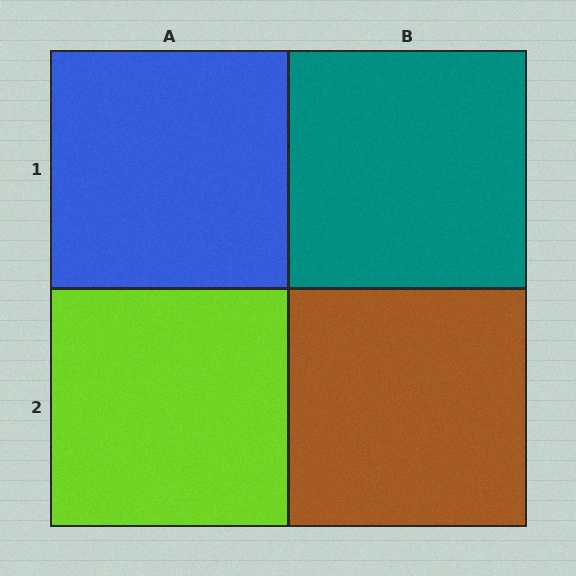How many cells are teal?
1 cell is teal.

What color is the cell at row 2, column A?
Lime.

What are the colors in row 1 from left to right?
Blue, teal.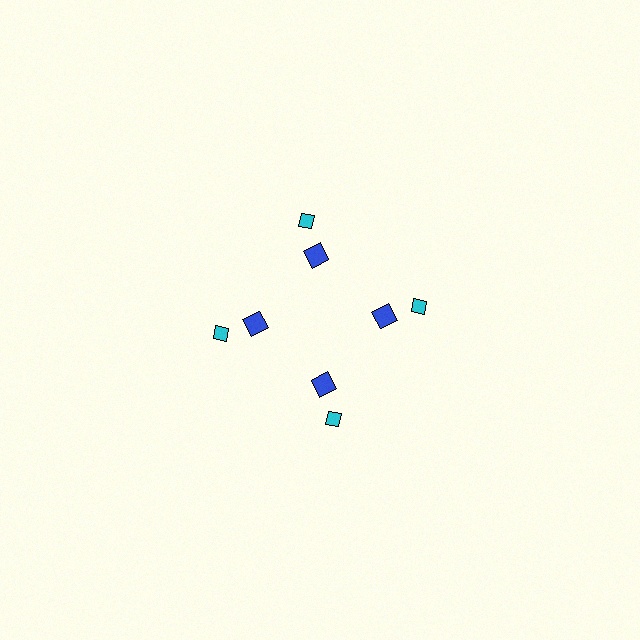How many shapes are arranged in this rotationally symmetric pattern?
There are 8 shapes, arranged in 4 groups of 2.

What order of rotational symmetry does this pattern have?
This pattern has 4-fold rotational symmetry.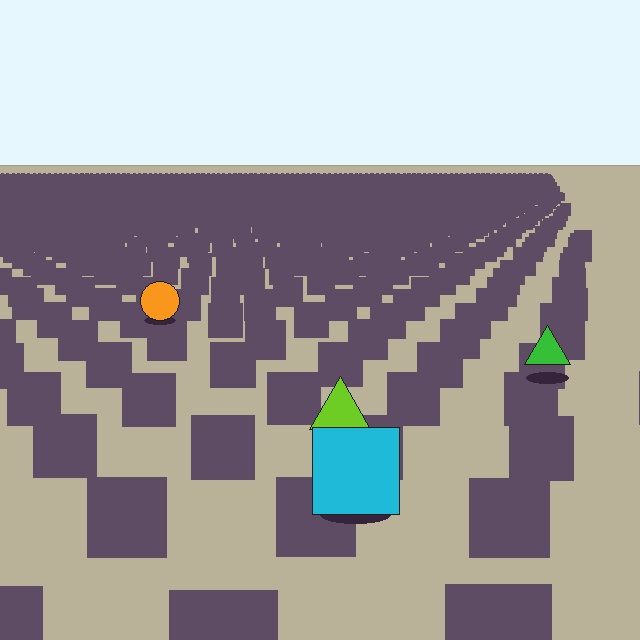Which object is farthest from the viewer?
The orange circle is farthest from the viewer. It appears smaller and the ground texture around it is denser.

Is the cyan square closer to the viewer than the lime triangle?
Yes. The cyan square is closer — you can tell from the texture gradient: the ground texture is coarser near it.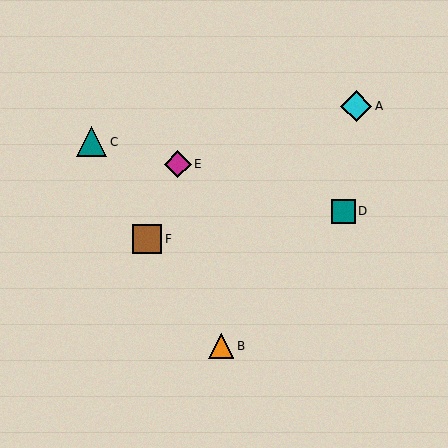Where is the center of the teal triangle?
The center of the teal triangle is at (91, 142).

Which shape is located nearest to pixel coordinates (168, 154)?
The magenta diamond (labeled E) at (178, 164) is nearest to that location.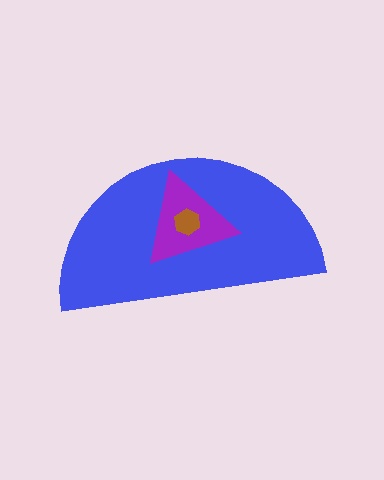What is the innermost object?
The brown hexagon.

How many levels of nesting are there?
3.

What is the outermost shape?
The blue semicircle.